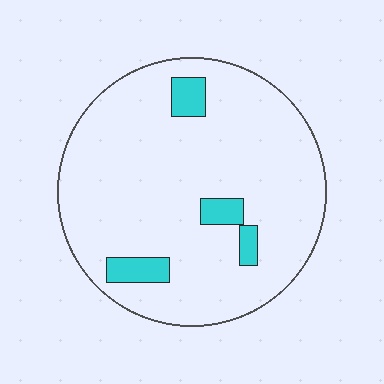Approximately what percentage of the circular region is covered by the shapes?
Approximately 10%.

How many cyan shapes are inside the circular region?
4.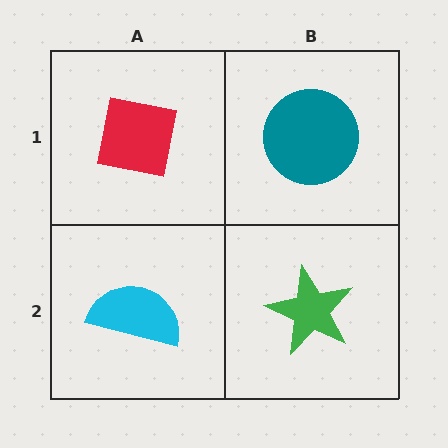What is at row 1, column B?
A teal circle.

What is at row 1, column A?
A red square.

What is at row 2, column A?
A cyan semicircle.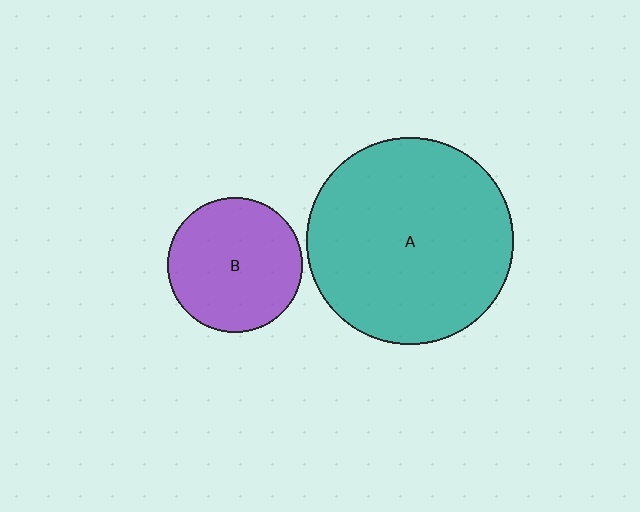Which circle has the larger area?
Circle A (teal).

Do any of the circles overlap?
No, none of the circles overlap.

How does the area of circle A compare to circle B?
Approximately 2.3 times.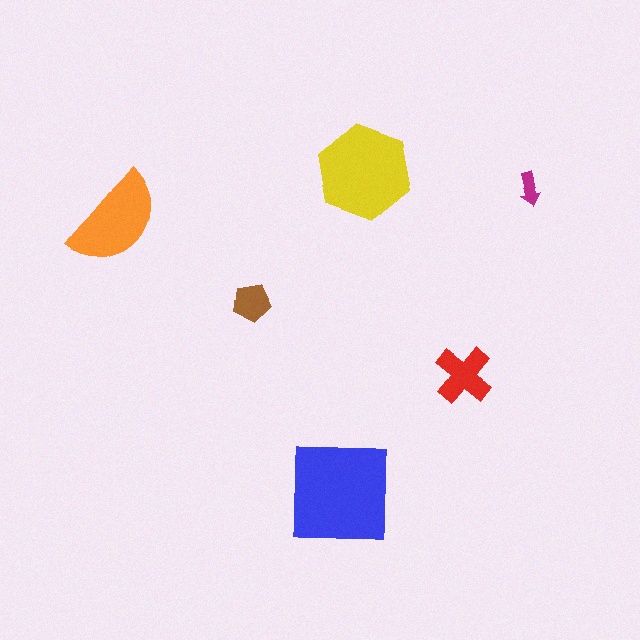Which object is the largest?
The blue square.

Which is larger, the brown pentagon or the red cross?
The red cross.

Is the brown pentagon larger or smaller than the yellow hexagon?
Smaller.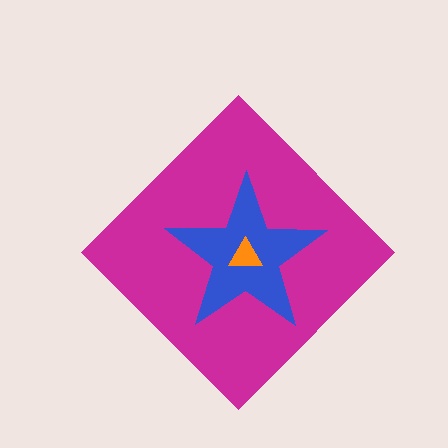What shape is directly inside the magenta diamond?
The blue star.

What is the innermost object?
The orange triangle.